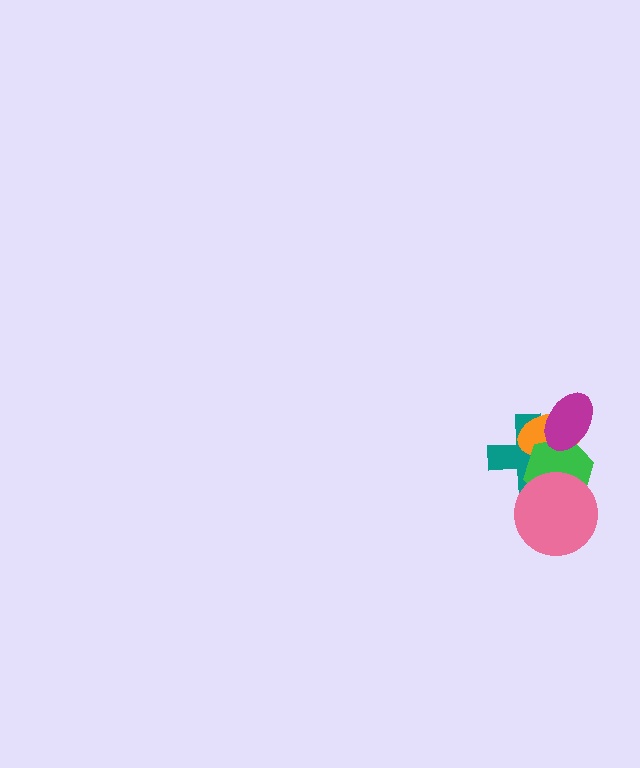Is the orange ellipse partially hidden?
Yes, it is partially covered by another shape.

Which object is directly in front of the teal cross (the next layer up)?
The orange ellipse is directly in front of the teal cross.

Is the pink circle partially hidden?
No, no other shape covers it.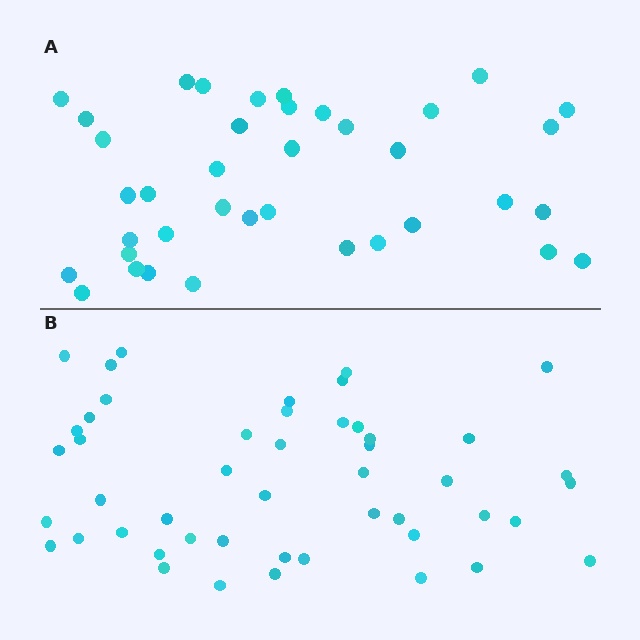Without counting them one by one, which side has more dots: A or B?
Region B (the bottom region) has more dots.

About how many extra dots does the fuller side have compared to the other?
Region B has roughly 10 or so more dots than region A.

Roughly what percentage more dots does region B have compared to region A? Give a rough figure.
About 25% more.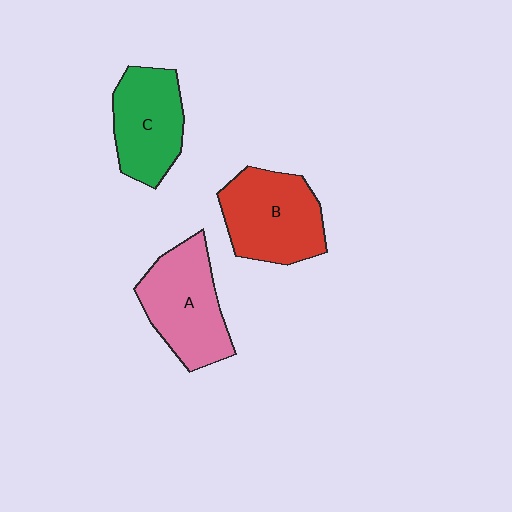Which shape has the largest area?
Shape B (red).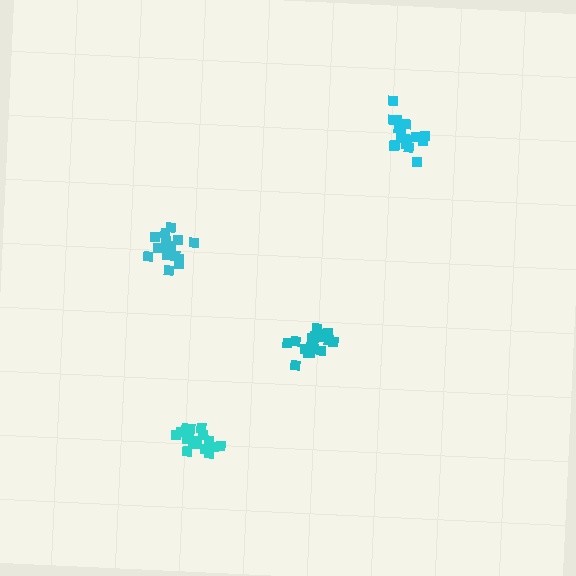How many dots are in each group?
Group 1: 17 dots, Group 2: 20 dots, Group 3: 16 dots, Group 4: 21 dots (74 total).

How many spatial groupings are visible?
There are 4 spatial groupings.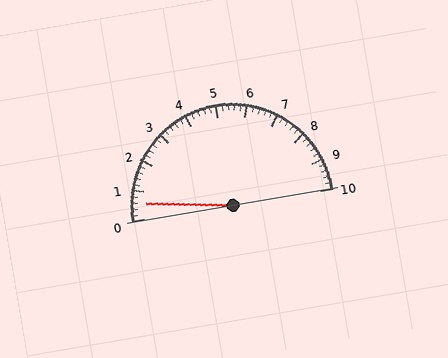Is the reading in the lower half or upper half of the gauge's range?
The reading is in the lower half of the range (0 to 10).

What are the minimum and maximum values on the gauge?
The gauge ranges from 0 to 10.